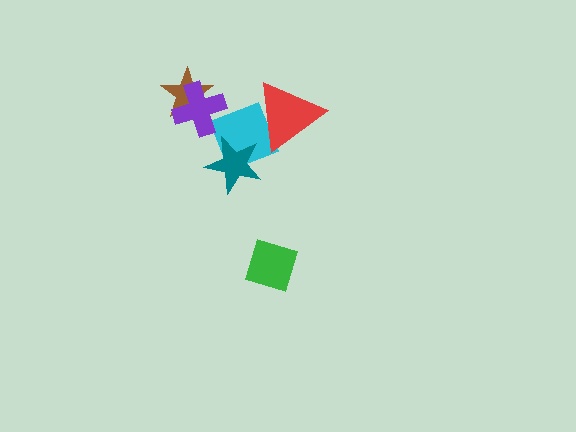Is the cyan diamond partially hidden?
Yes, it is partially covered by another shape.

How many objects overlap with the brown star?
1 object overlaps with the brown star.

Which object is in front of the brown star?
The purple cross is in front of the brown star.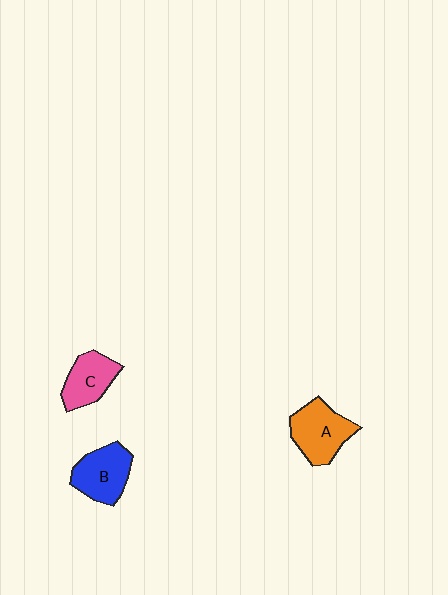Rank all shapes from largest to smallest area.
From largest to smallest: A (orange), B (blue), C (pink).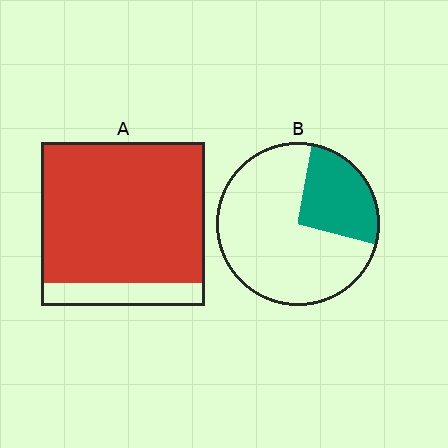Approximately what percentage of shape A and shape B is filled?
A is approximately 85% and B is approximately 25%.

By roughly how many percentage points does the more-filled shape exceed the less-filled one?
By roughly 60 percentage points (A over B).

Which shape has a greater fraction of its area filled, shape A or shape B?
Shape A.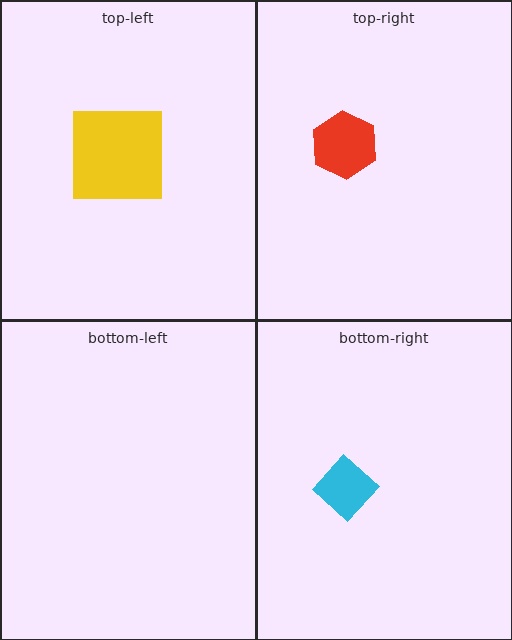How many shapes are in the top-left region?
1.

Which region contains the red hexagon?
The top-right region.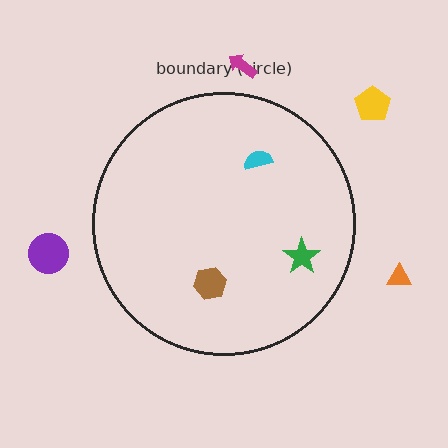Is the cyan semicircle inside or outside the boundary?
Inside.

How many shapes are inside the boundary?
3 inside, 4 outside.